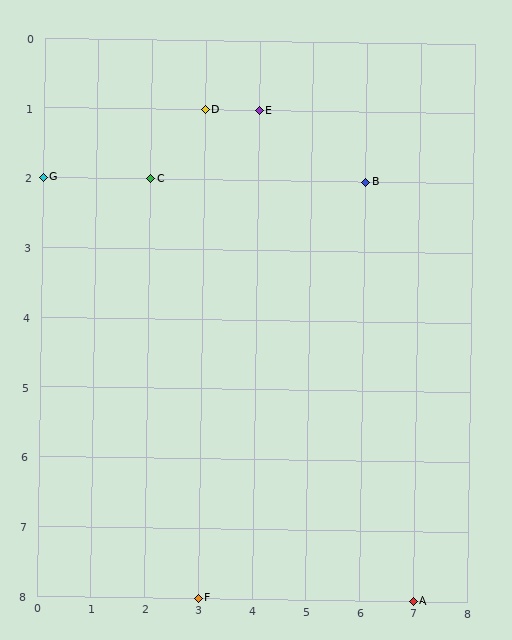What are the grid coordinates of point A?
Point A is at grid coordinates (7, 8).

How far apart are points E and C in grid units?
Points E and C are 2 columns and 1 row apart (about 2.2 grid units diagonally).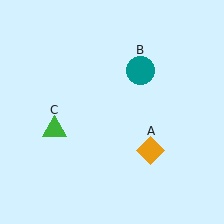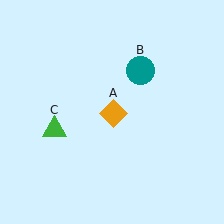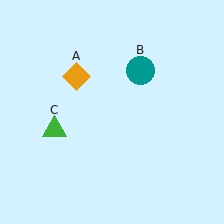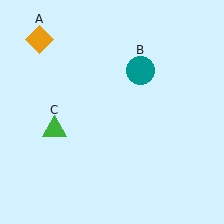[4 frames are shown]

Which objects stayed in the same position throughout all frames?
Teal circle (object B) and green triangle (object C) remained stationary.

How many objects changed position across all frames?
1 object changed position: orange diamond (object A).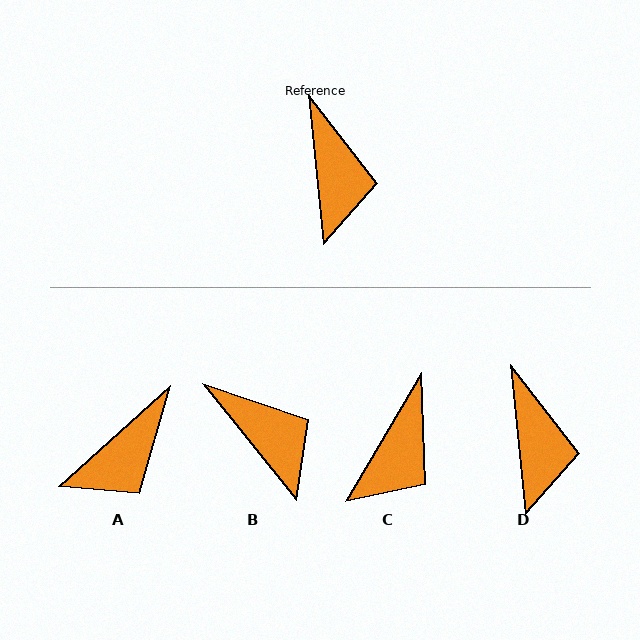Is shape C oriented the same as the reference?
No, it is off by about 36 degrees.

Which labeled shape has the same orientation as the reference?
D.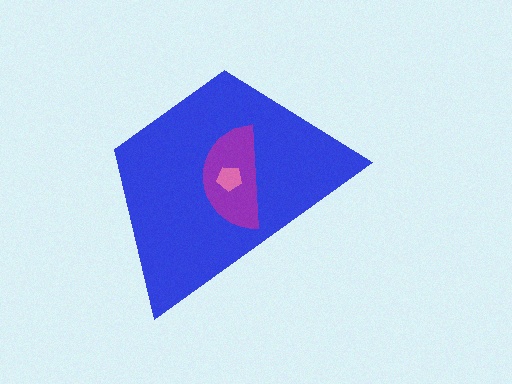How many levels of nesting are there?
3.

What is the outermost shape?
The blue trapezoid.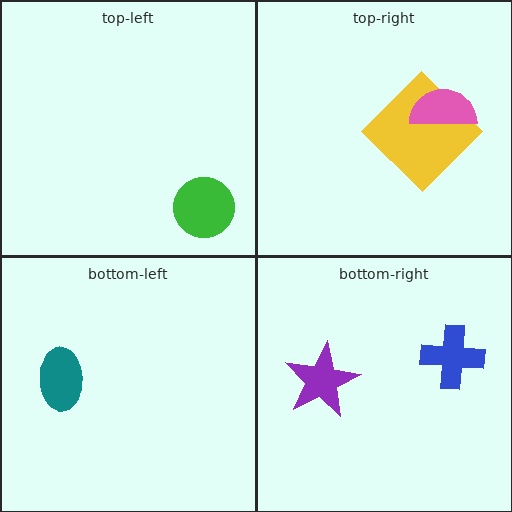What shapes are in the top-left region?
The green circle.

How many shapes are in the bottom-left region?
1.